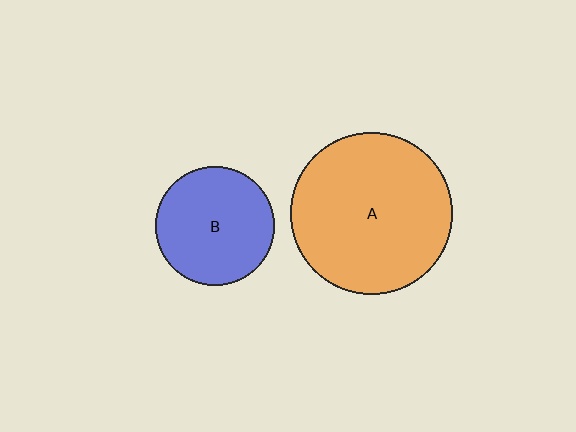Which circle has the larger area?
Circle A (orange).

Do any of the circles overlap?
No, none of the circles overlap.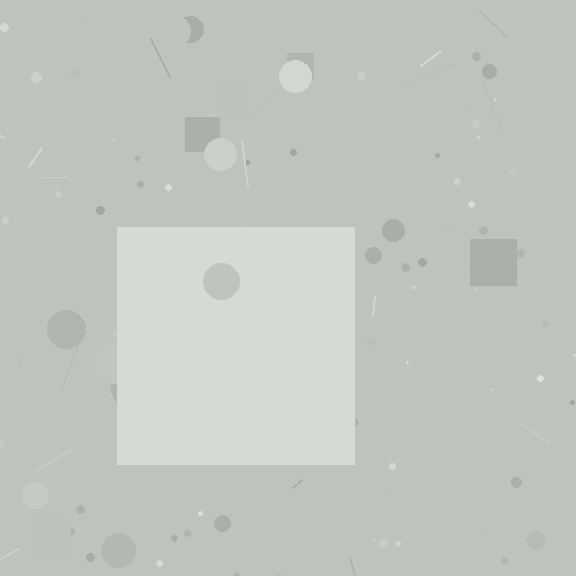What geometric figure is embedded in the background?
A square is embedded in the background.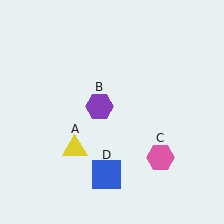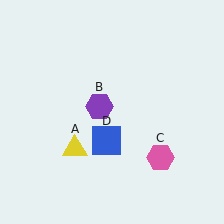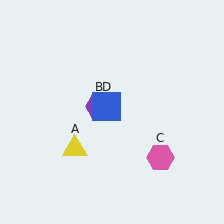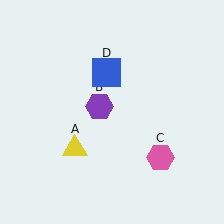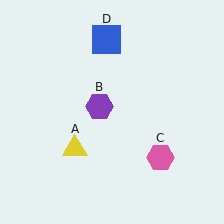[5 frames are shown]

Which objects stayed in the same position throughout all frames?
Yellow triangle (object A) and purple hexagon (object B) and pink hexagon (object C) remained stationary.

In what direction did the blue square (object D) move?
The blue square (object D) moved up.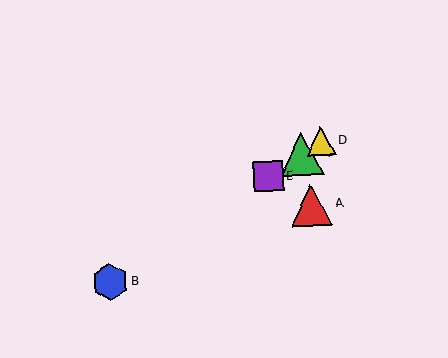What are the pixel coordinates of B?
Object B is at (110, 282).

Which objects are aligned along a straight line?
Objects B, C, D, E are aligned along a straight line.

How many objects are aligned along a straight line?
4 objects (B, C, D, E) are aligned along a straight line.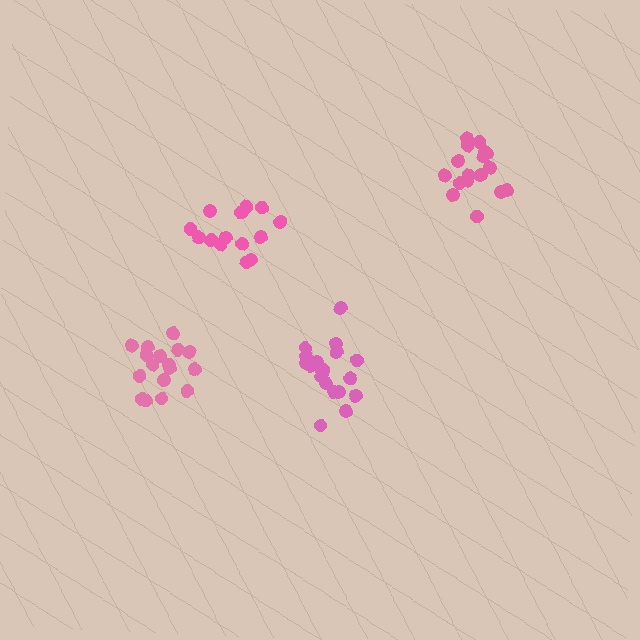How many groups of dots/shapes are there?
There are 4 groups.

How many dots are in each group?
Group 1: 19 dots, Group 2: 18 dots, Group 3: 14 dots, Group 4: 17 dots (68 total).